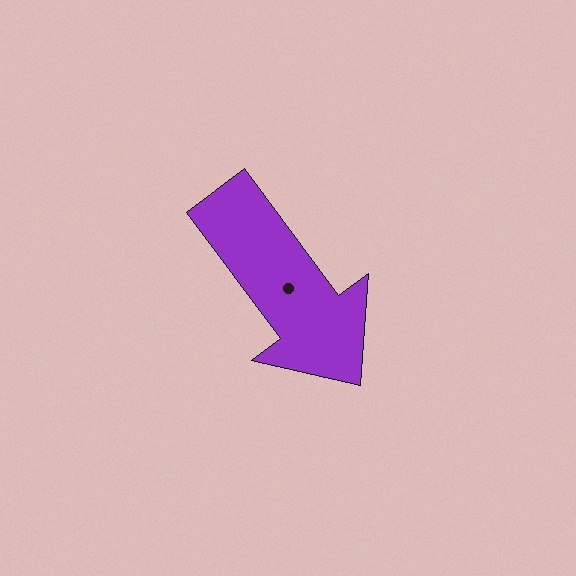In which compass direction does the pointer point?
Southeast.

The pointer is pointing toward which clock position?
Roughly 5 o'clock.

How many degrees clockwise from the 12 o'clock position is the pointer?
Approximately 143 degrees.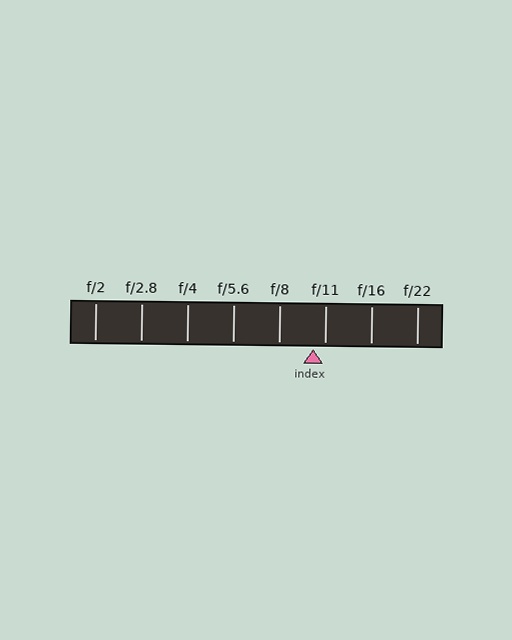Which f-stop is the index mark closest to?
The index mark is closest to f/11.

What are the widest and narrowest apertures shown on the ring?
The widest aperture shown is f/2 and the narrowest is f/22.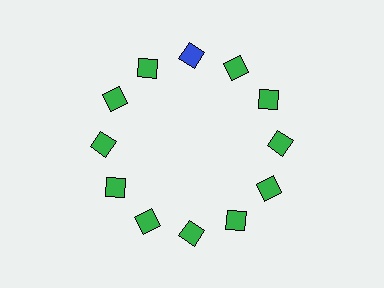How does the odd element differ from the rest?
It has a different color: blue instead of green.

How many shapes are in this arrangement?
There are 12 shapes arranged in a ring pattern.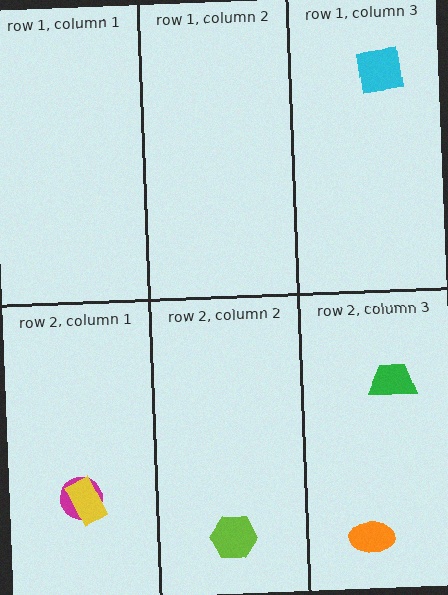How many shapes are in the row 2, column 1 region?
2.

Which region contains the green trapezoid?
The row 2, column 3 region.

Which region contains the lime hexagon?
The row 2, column 2 region.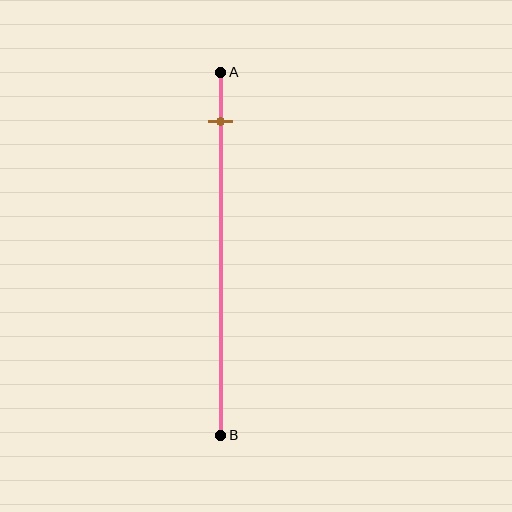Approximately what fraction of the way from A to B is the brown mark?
The brown mark is approximately 15% of the way from A to B.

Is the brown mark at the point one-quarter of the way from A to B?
No, the mark is at about 15% from A, not at the 25% one-quarter point.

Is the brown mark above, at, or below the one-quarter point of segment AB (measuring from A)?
The brown mark is above the one-quarter point of segment AB.